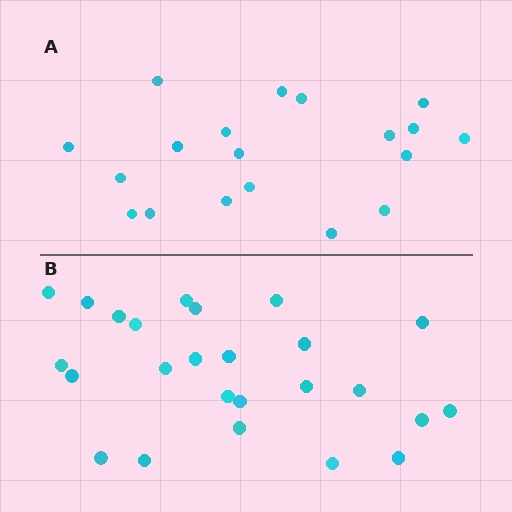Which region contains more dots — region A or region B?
Region B (the bottom region) has more dots.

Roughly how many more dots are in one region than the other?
Region B has about 6 more dots than region A.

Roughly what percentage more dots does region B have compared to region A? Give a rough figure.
About 30% more.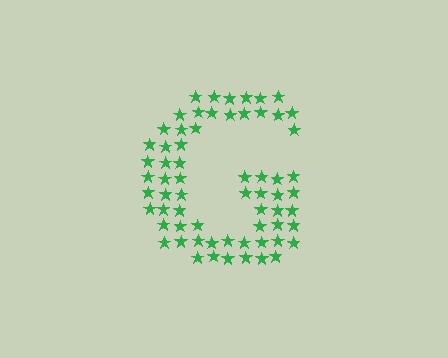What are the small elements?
The small elements are stars.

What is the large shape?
The large shape is the letter G.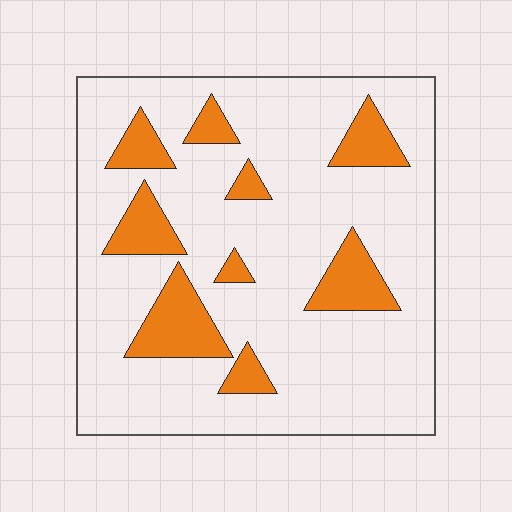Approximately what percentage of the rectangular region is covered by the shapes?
Approximately 20%.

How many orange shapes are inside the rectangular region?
9.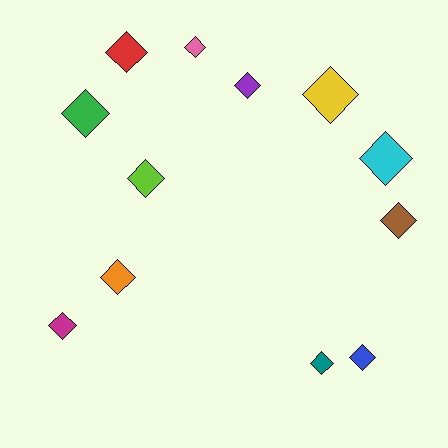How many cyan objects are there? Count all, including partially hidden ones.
There is 1 cyan object.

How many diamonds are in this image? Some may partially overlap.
There are 12 diamonds.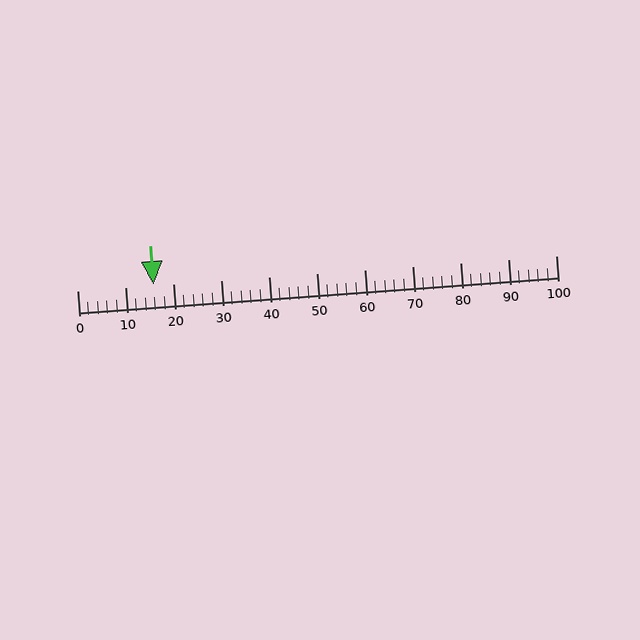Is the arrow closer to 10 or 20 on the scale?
The arrow is closer to 20.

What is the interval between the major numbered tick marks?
The major tick marks are spaced 10 units apart.